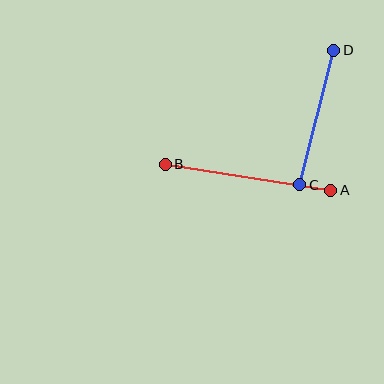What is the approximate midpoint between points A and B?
The midpoint is at approximately (248, 177) pixels.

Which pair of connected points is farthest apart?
Points A and B are farthest apart.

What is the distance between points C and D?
The distance is approximately 139 pixels.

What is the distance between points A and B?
The distance is approximately 167 pixels.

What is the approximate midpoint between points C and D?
The midpoint is at approximately (317, 117) pixels.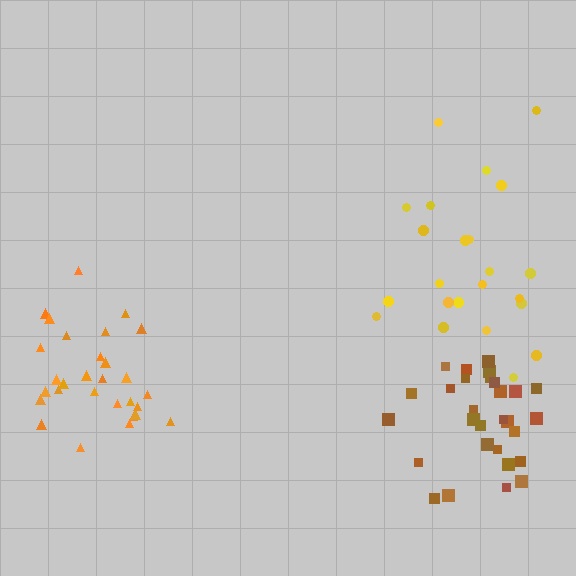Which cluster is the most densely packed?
Brown.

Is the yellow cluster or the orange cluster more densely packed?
Orange.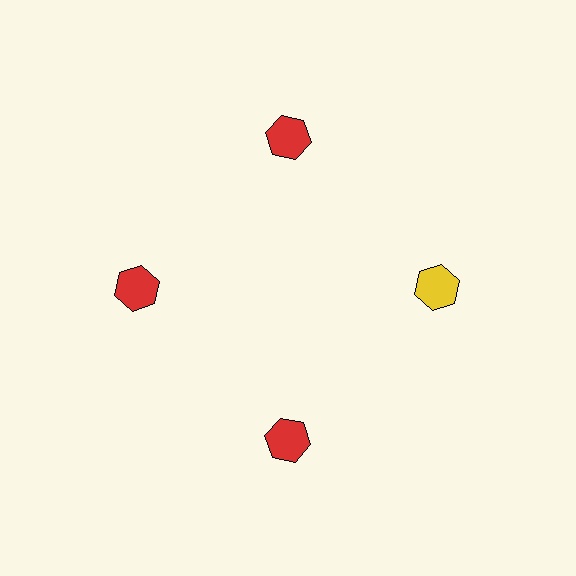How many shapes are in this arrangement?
There are 4 shapes arranged in a ring pattern.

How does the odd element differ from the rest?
It has a different color: yellow instead of red.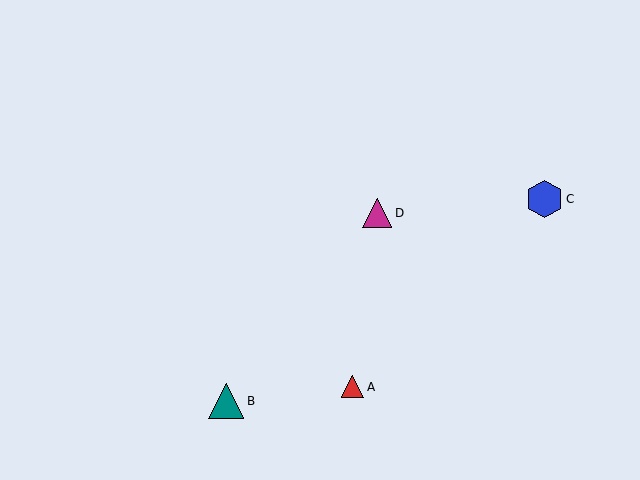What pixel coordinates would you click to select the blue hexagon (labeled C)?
Click at (544, 199) to select the blue hexagon C.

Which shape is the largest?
The blue hexagon (labeled C) is the largest.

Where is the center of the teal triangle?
The center of the teal triangle is at (226, 401).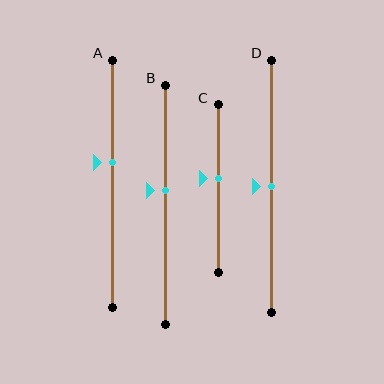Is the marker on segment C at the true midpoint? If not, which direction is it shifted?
No, the marker on segment C is shifted upward by about 6% of the segment length.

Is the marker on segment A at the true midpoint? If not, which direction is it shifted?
No, the marker on segment A is shifted upward by about 8% of the segment length.